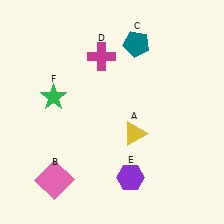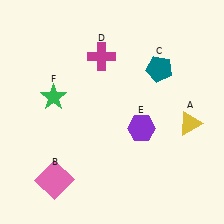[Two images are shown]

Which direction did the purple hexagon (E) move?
The purple hexagon (E) moved up.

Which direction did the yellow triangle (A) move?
The yellow triangle (A) moved right.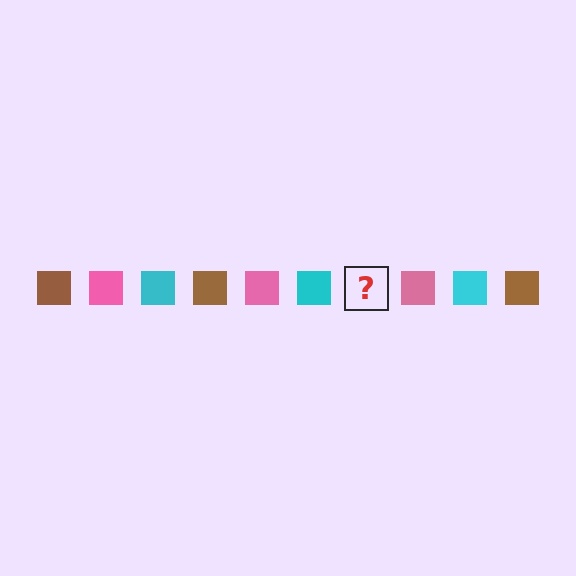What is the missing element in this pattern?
The missing element is a brown square.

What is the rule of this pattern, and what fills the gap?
The rule is that the pattern cycles through brown, pink, cyan squares. The gap should be filled with a brown square.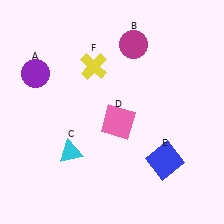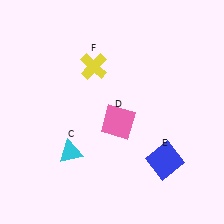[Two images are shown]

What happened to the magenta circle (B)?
The magenta circle (B) was removed in Image 2. It was in the top-right area of Image 1.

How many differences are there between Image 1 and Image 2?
There are 2 differences between the two images.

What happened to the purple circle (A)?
The purple circle (A) was removed in Image 2. It was in the top-left area of Image 1.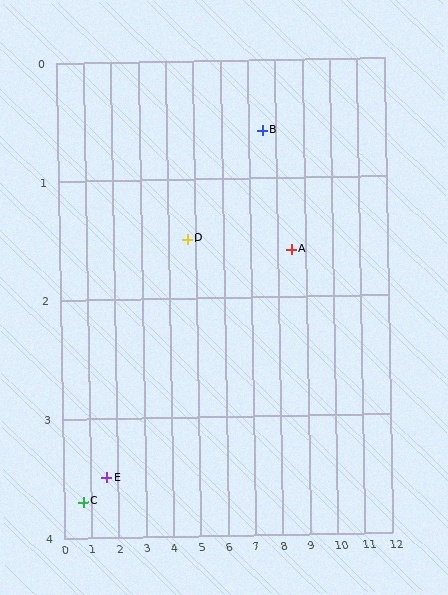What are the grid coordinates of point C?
Point C is at approximately (0.7, 3.7).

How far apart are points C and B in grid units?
Points C and B are about 7.5 grid units apart.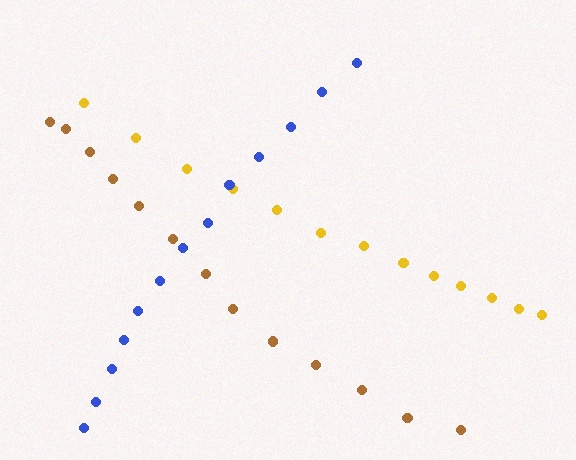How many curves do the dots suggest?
There are 3 distinct paths.